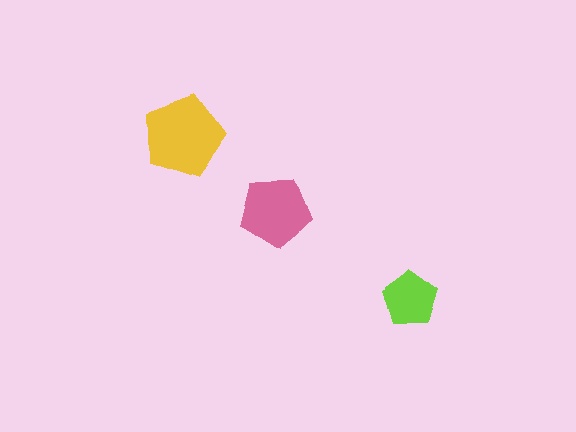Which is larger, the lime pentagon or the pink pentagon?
The pink one.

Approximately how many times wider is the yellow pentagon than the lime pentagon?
About 1.5 times wider.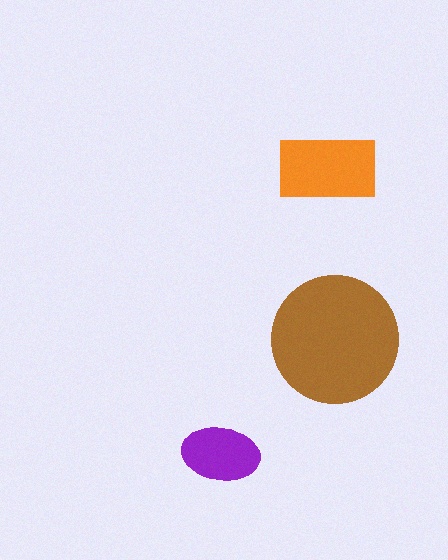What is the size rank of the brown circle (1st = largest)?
1st.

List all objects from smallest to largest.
The purple ellipse, the orange rectangle, the brown circle.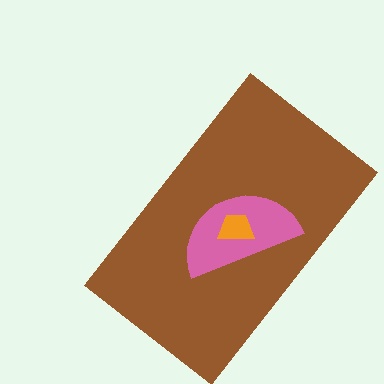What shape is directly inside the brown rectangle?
The pink semicircle.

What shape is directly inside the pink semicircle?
The orange trapezoid.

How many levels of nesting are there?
3.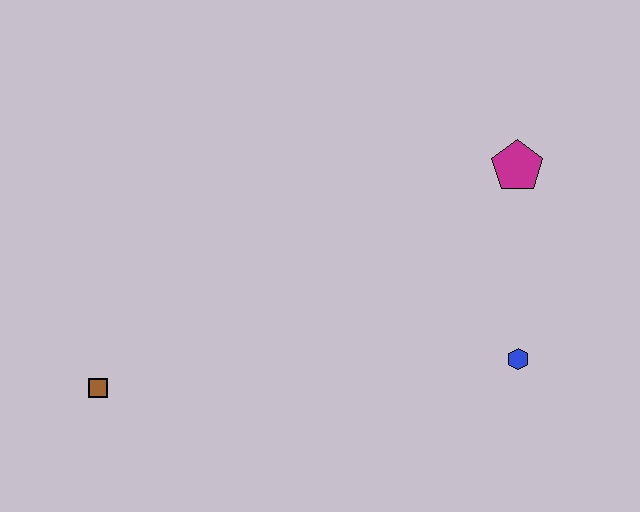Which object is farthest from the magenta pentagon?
The brown square is farthest from the magenta pentagon.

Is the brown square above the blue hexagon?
No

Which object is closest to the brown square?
The blue hexagon is closest to the brown square.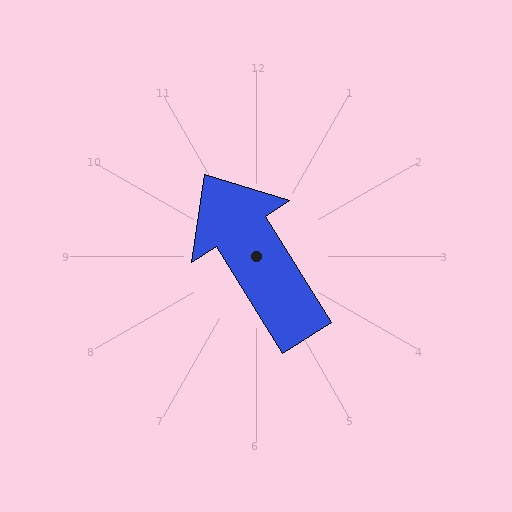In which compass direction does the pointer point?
Northwest.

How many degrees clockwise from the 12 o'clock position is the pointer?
Approximately 328 degrees.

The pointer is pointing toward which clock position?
Roughly 11 o'clock.